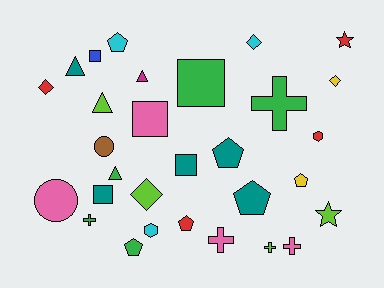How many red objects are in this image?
There are 4 red objects.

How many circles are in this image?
There are 2 circles.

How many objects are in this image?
There are 30 objects.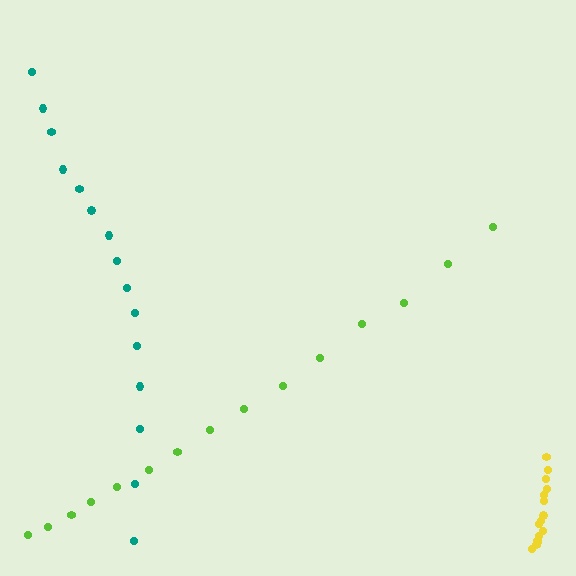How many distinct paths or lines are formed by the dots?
There are 3 distinct paths.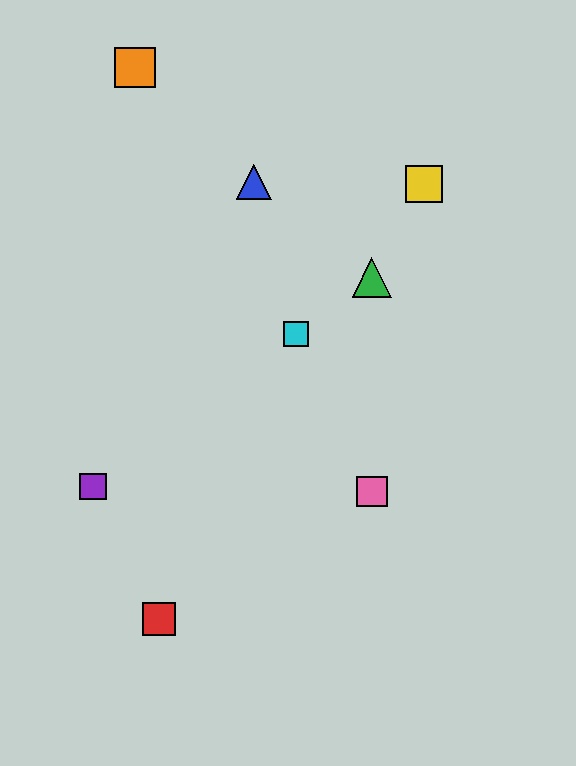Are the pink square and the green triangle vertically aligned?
Yes, both are at x≈372.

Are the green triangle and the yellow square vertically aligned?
No, the green triangle is at x≈372 and the yellow square is at x≈424.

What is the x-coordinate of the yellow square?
The yellow square is at x≈424.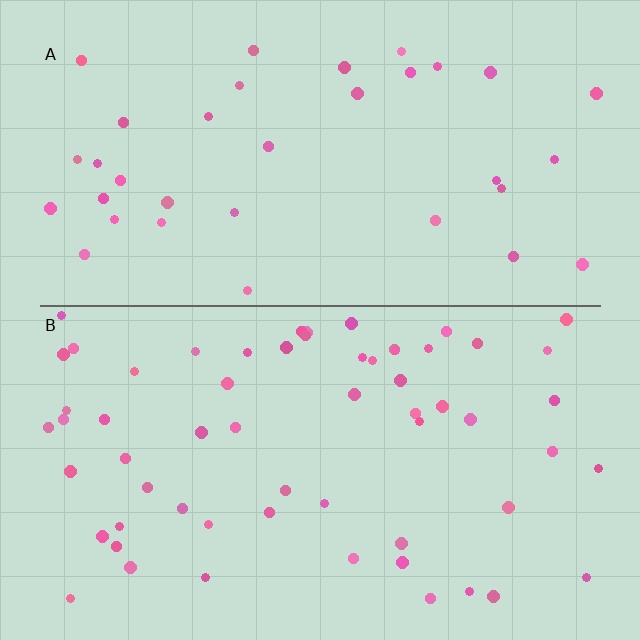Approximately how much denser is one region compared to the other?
Approximately 1.7× — region B over region A.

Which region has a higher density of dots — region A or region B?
B (the bottom).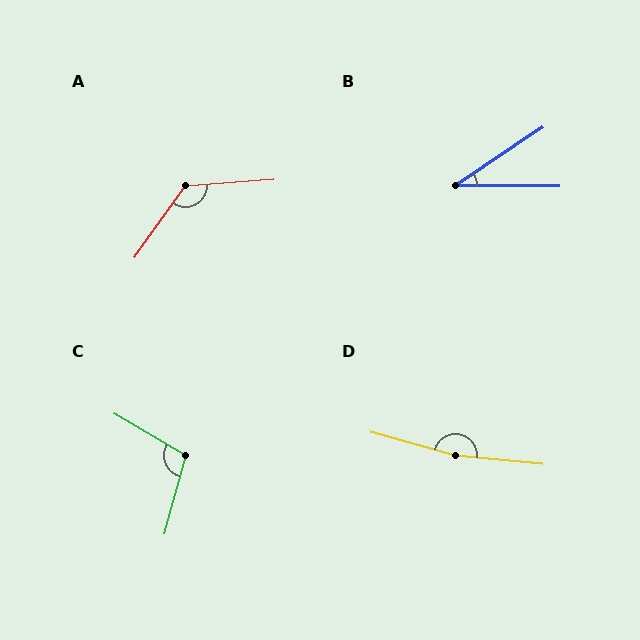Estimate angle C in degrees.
Approximately 105 degrees.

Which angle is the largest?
D, at approximately 170 degrees.